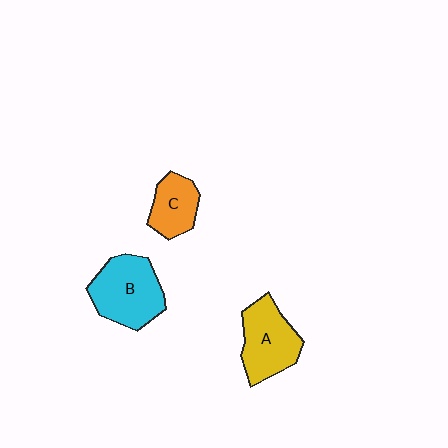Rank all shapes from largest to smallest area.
From largest to smallest: B (cyan), A (yellow), C (orange).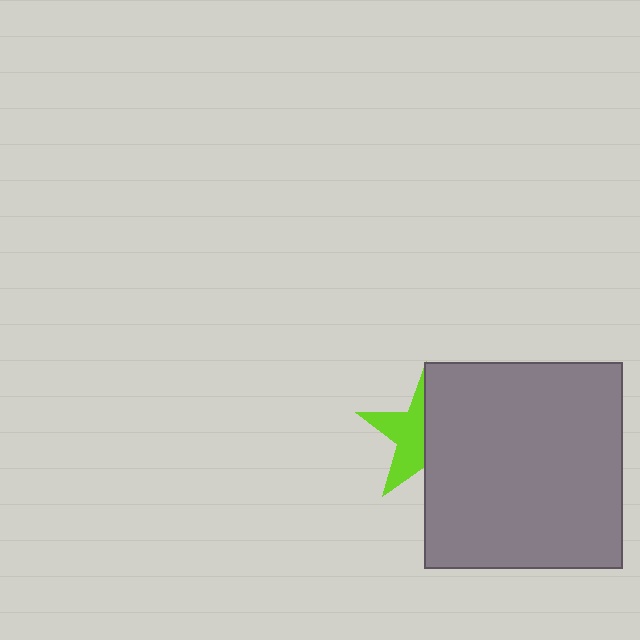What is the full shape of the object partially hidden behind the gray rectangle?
The partially hidden object is a lime star.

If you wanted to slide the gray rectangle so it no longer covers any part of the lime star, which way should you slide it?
Slide it right — that is the most direct way to separate the two shapes.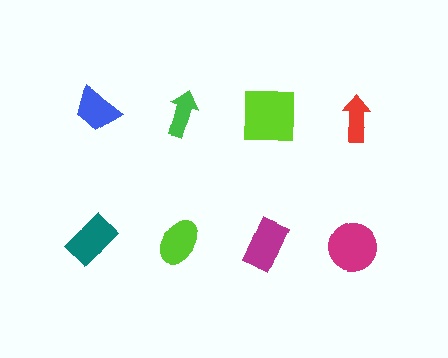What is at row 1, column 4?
A red arrow.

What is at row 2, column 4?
A magenta circle.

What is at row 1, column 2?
A green arrow.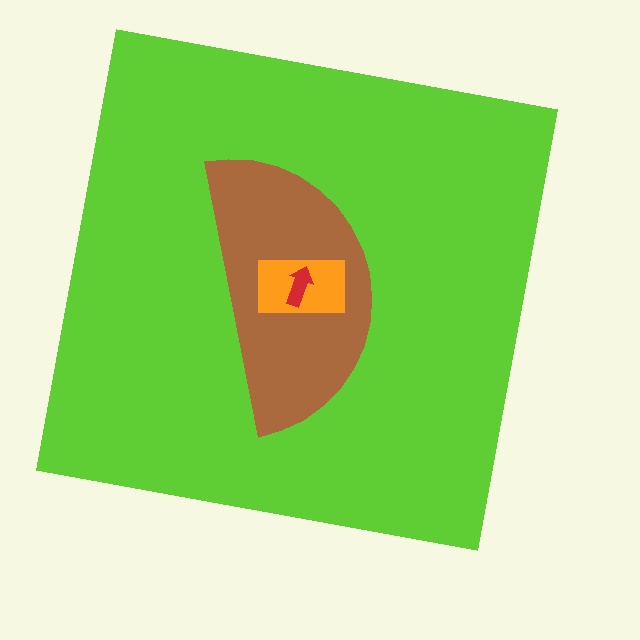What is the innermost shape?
The red arrow.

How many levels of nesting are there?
4.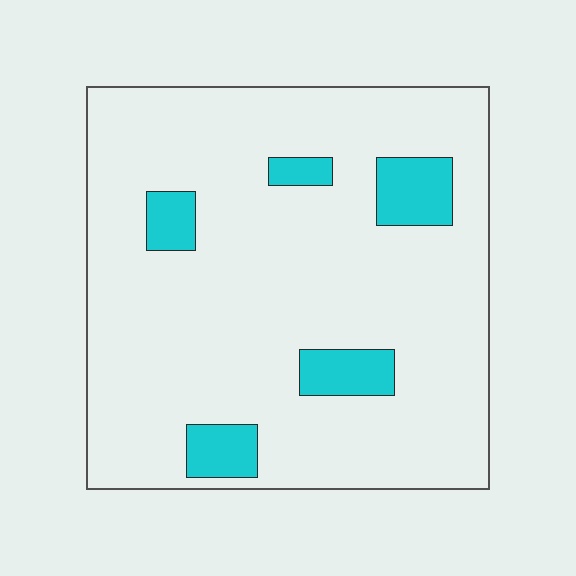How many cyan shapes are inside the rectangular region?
5.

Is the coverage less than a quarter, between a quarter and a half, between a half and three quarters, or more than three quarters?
Less than a quarter.